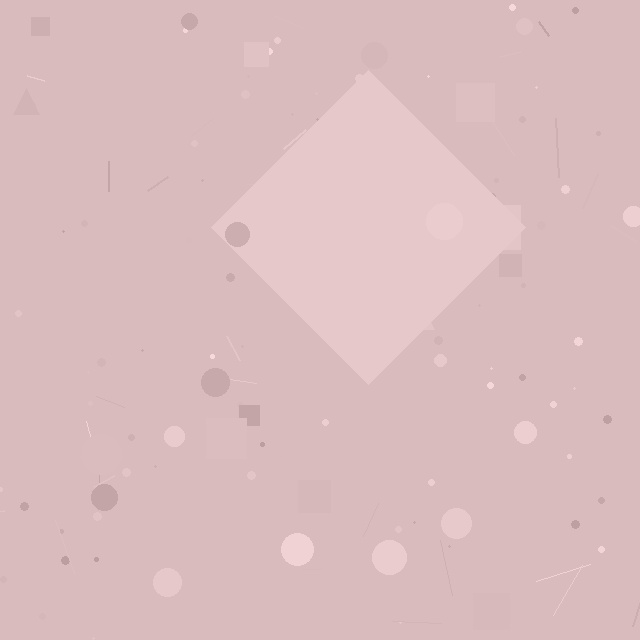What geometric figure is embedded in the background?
A diamond is embedded in the background.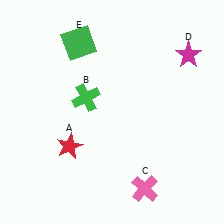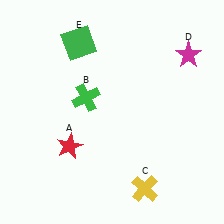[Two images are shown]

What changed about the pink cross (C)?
In Image 1, C is pink. In Image 2, it changed to yellow.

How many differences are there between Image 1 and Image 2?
There is 1 difference between the two images.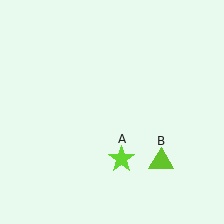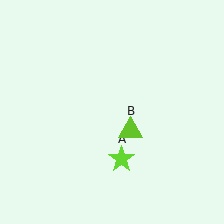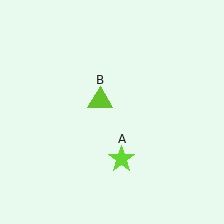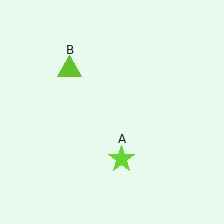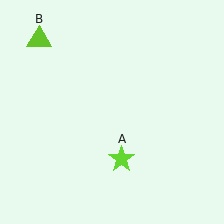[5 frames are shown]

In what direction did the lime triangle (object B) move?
The lime triangle (object B) moved up and to the left.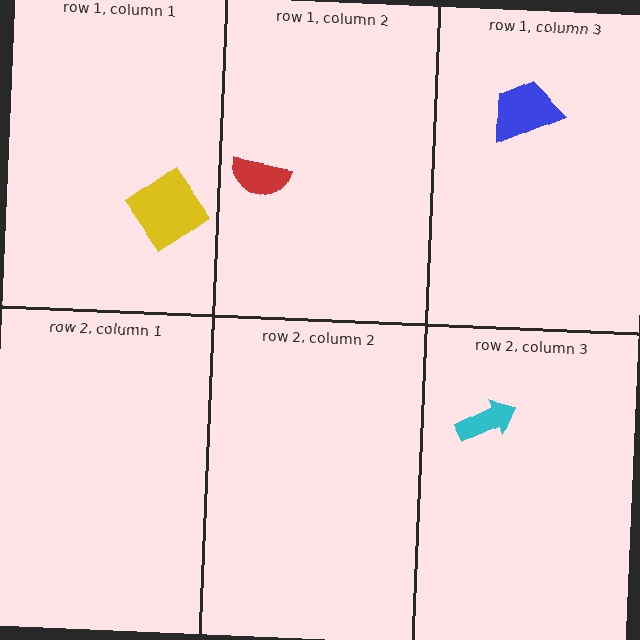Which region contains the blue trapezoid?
The row 1, column 3 region.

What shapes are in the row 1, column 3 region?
The blue trapezoid.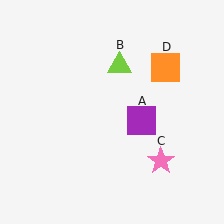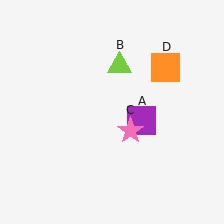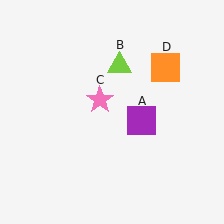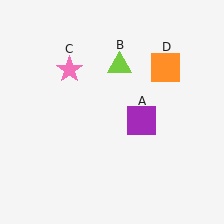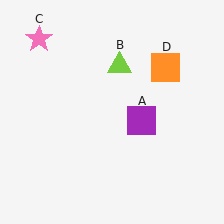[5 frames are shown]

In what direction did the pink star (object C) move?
The pink star (object C) moved up and to the left.